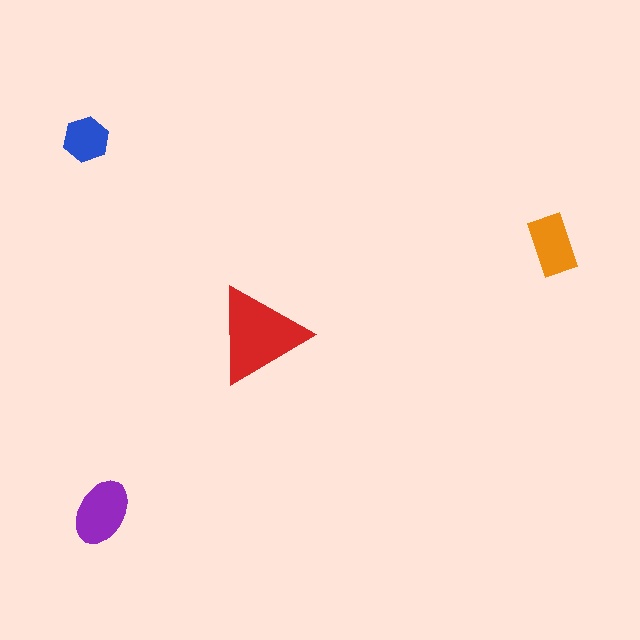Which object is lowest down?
The purple ellipse is bottommost.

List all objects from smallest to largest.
The blue hexagon, the orange rectangle, the purple ellipse, the red triangle.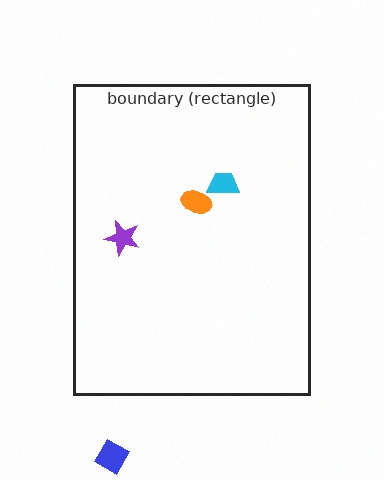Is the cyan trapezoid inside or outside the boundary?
Inside.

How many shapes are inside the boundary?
3 inside, 1 outside.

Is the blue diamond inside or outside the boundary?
Outside.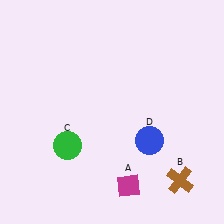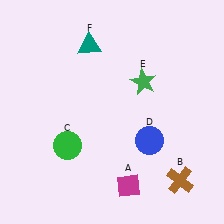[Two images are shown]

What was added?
A green star (E), a teal triangle (F) were added in Image 2.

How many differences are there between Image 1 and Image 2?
There are 2 differences between the two images.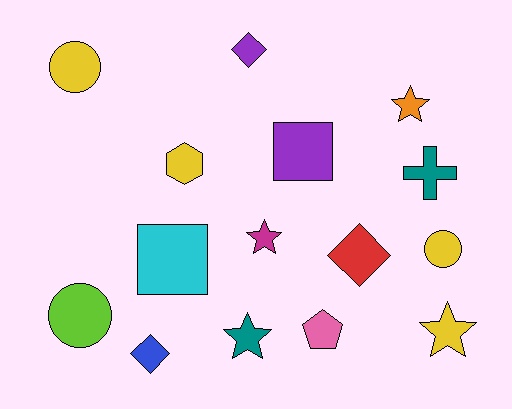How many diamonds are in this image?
There are 3 diamonds.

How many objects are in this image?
There are 15 objects.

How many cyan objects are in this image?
There is 1 cyan object.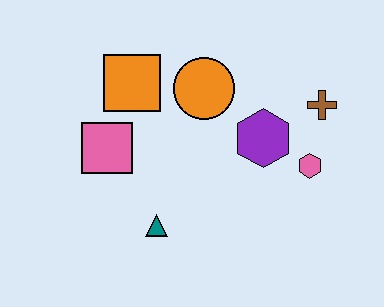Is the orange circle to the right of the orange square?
Yes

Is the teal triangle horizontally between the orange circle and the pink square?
Yes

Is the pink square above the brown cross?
No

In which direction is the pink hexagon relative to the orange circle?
The pink hexagon is to the right of the orange circle.